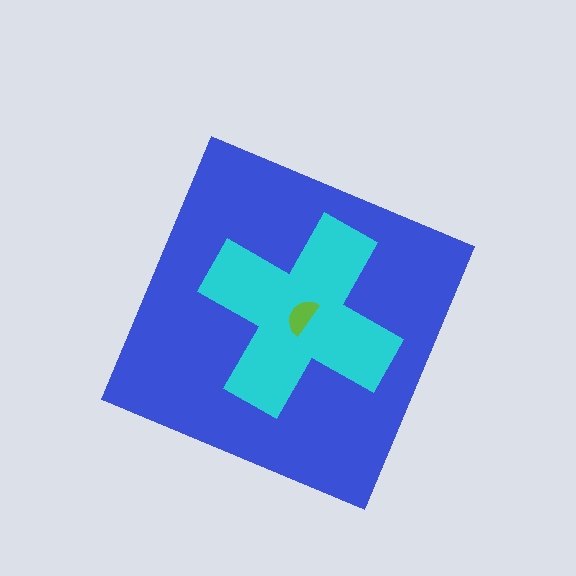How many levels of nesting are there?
3.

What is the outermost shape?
The blue diamond.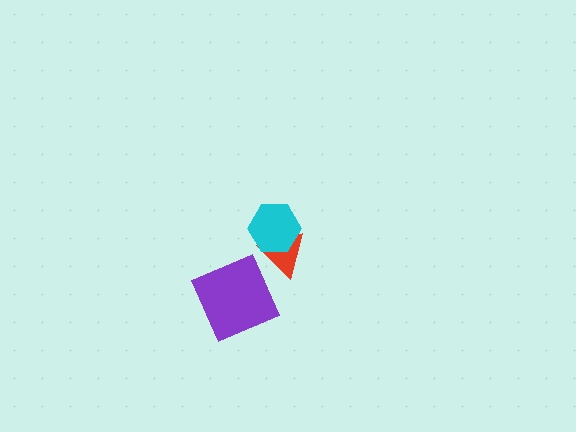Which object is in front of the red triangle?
The cyan hexagon is in front of the red triangle.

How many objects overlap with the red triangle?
1 object overlaps with the red triangle.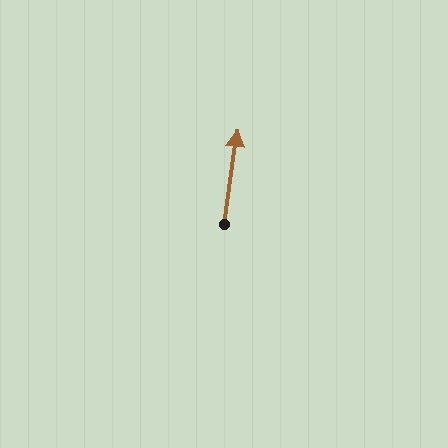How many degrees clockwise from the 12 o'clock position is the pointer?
Approximately 8 degrees.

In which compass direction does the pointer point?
North.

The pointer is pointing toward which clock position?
Roughly 12 o'clock.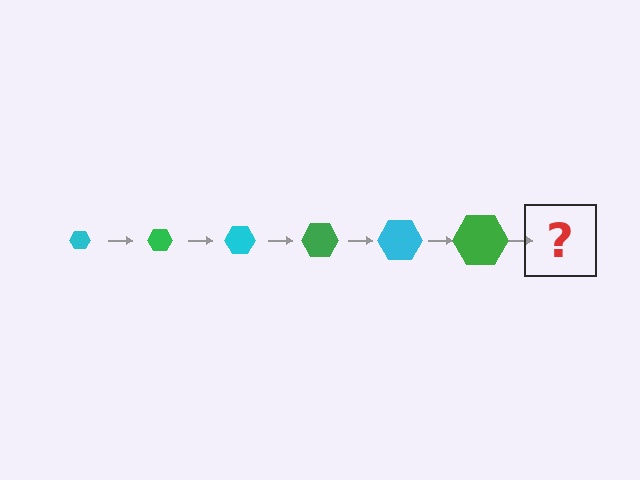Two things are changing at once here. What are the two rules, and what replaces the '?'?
The two rules are that the hexagon grows larger each step and the color cycles through cyan and green. The '?' should be a cyan hexagon, larger than the previous one.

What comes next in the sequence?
The next element should be a cyan hexagon, larger than the previous one.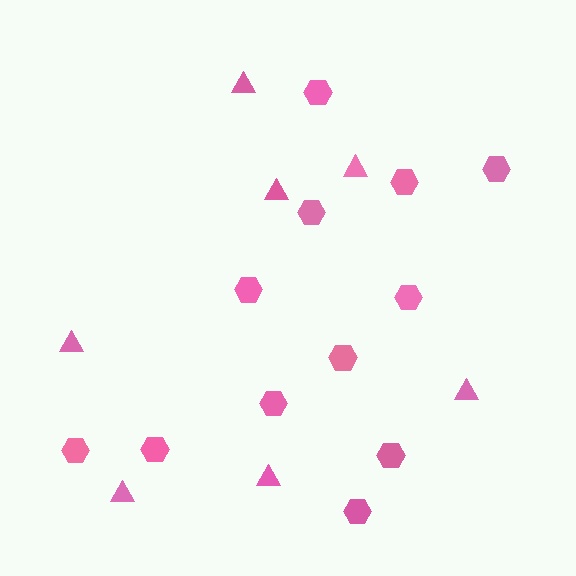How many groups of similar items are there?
There are 2 groups: one group of triangles (7) and one group of hexagons (12).